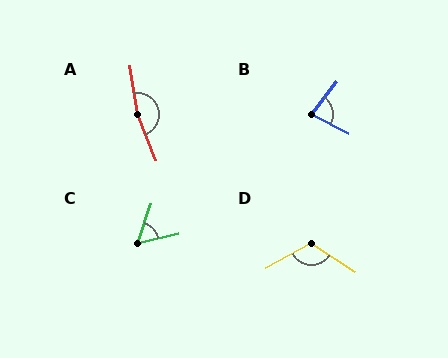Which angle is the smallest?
C, at approximately 57 degrees.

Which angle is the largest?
A, at approximately 167 degrees.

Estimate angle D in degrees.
Approximately 118 degrees.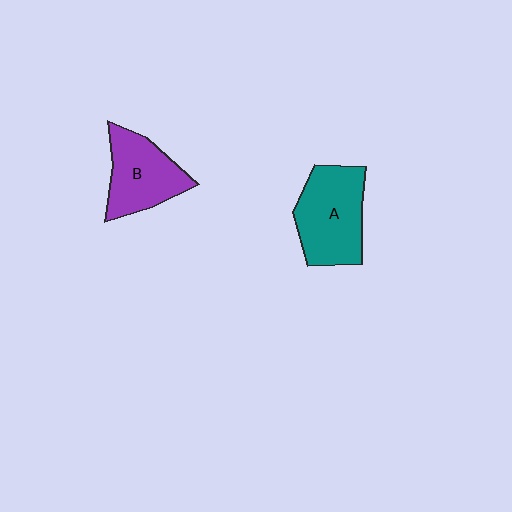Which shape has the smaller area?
Shape B (purple).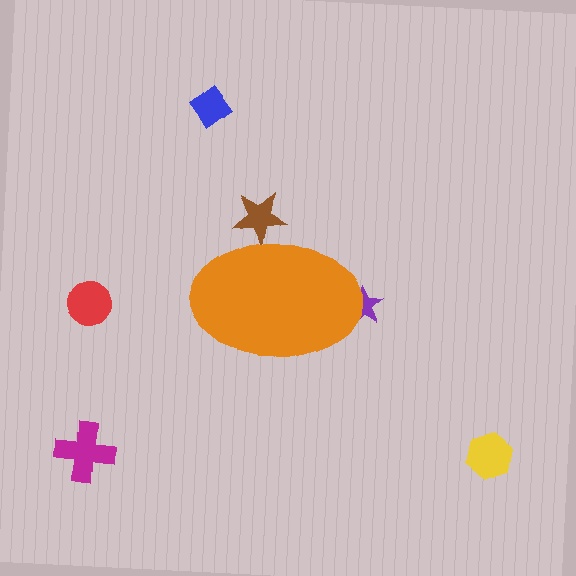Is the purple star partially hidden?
Yes, the purple star is partially hidden behind the orange ellipse.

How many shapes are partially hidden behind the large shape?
2 shapes are partially hidden.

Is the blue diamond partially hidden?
No, the blue diamond is fully visible.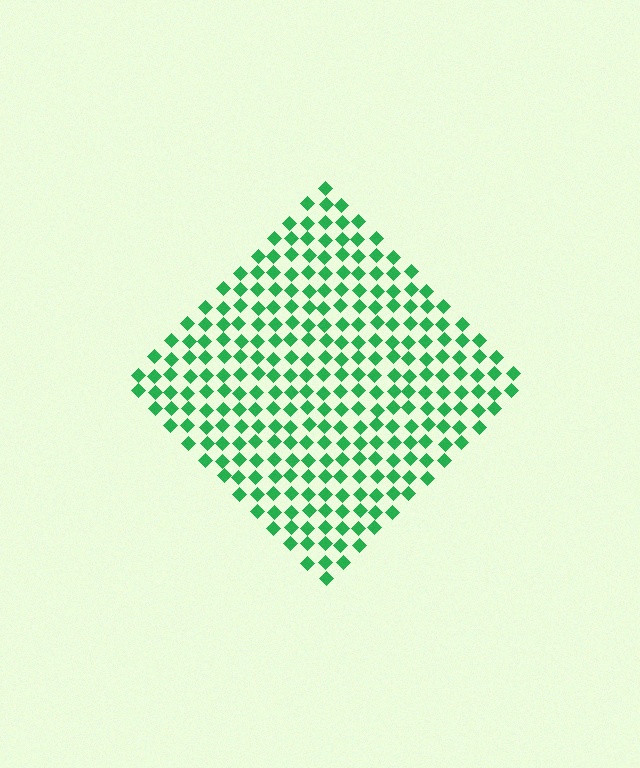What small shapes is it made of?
It is made of small diamonds.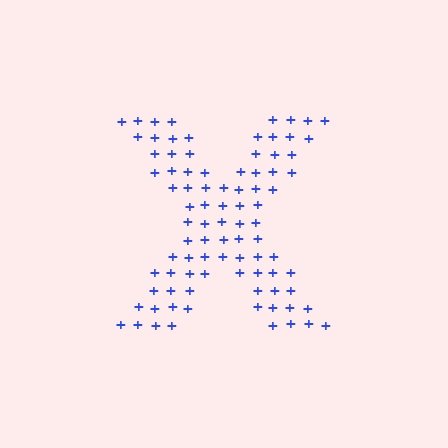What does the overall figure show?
The overall figure shows the letter X.